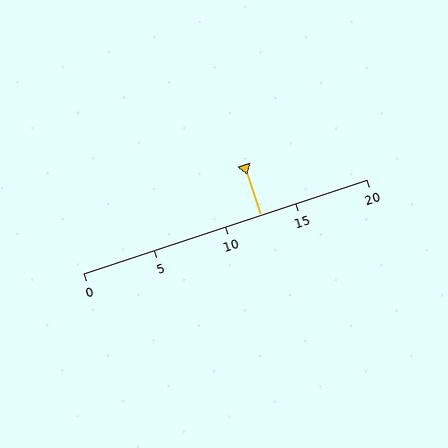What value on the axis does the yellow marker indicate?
The marker indicates approximately 12.5.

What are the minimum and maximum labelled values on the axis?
The axis runs from 0 to 20.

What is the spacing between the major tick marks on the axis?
The major ticks are spaced 5 apart.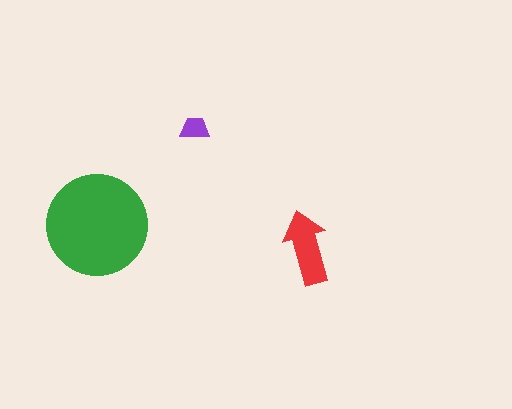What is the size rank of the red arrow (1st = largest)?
2nd.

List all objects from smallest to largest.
The purple trapezoid, the red arrow, the green circle.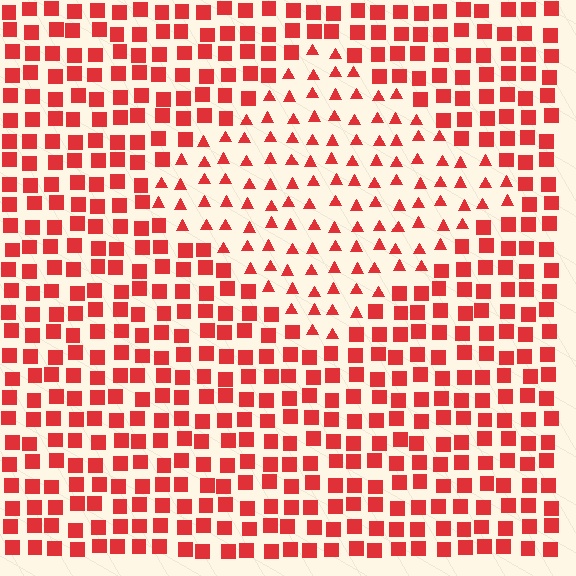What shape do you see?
I see a diamond.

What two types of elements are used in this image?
The image uses triangles inside the diamond region and squares outside it.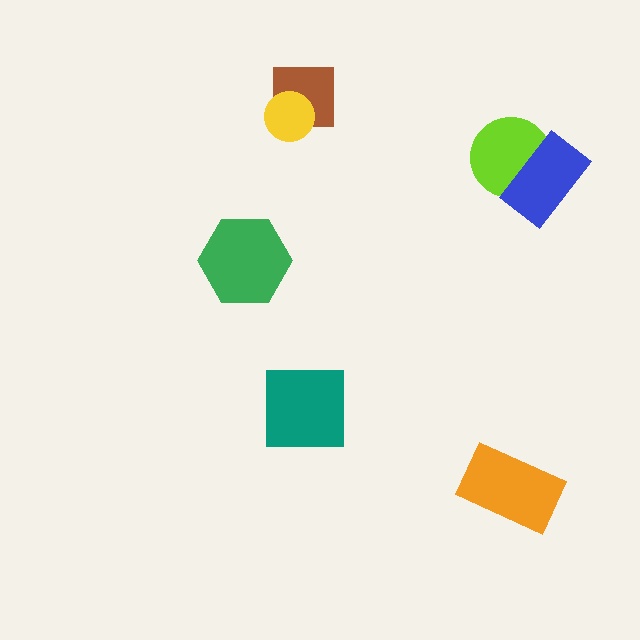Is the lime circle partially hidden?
Yes, it is partially covered by another shape.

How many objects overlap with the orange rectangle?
0 objects overlap with the orange rectangle.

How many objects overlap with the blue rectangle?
1 object overlaps with the blue rectangle.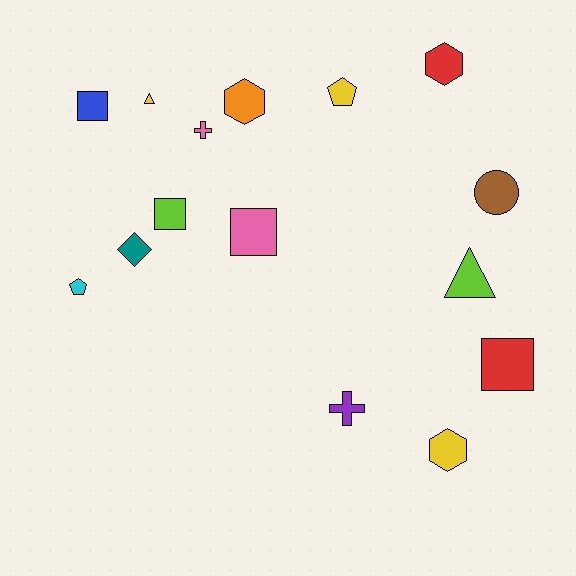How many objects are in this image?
There are 15 objects.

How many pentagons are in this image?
There are 2 pentagons.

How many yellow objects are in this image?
There are 3 yellow objects.